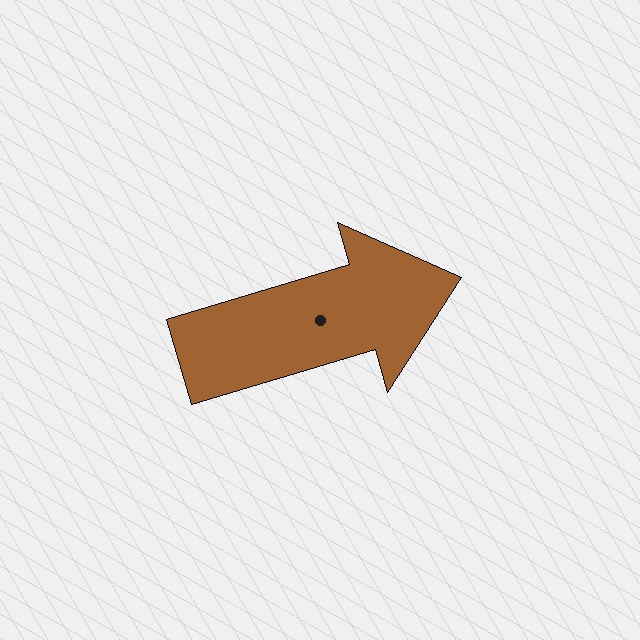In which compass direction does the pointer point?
East.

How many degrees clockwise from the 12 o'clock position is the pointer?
Approximately 73 degrees.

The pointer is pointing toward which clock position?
Roughly 2 o'clock.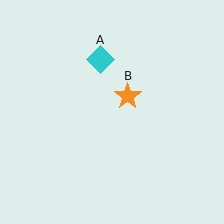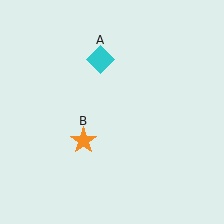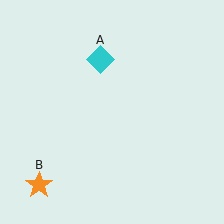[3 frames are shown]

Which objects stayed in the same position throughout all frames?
Cyan diamond (object A) remained stationary.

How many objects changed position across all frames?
1 object changed position: orange star (object B).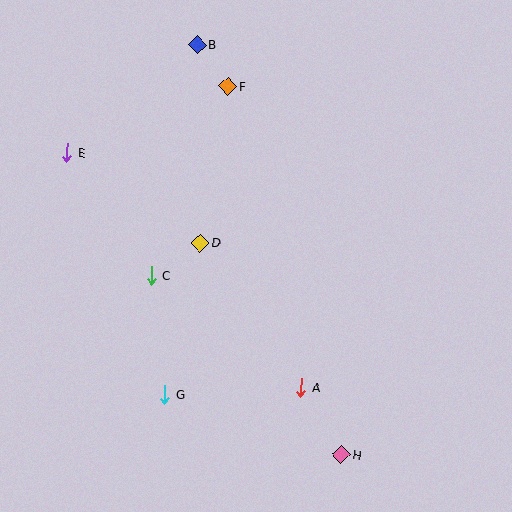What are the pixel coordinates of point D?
Point D is at (200, 243).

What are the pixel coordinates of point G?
Point G is at (165, 395).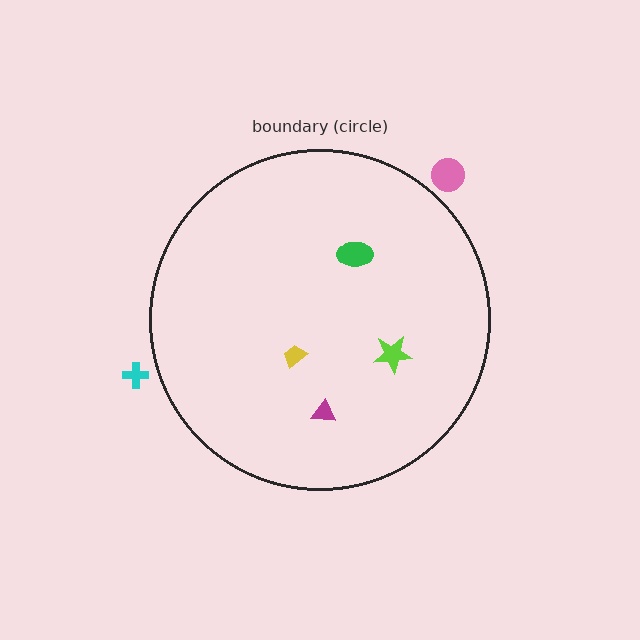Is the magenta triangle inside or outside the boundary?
Inside.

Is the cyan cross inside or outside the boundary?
Outside.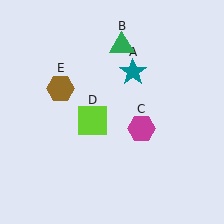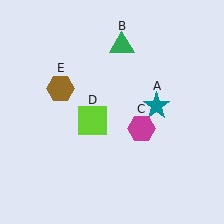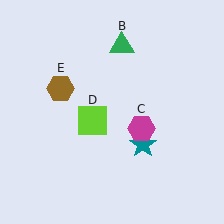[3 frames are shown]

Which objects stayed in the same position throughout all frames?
Green triangle (object B) and magenta hexagon (object C) and lime square (object D) and brown hexagon (object E) remained stationary.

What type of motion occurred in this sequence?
The teal star (object A) rotated clockwise around the center of the scene.